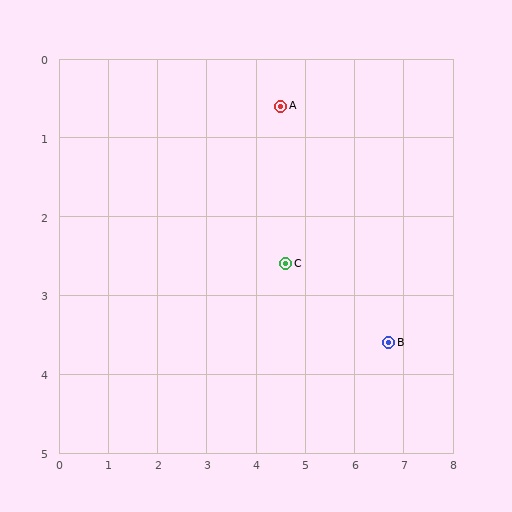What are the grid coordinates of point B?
Point B is at approximately (6.7, 3.6).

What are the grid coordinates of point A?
Point A is at approximately (4.5, 0.6).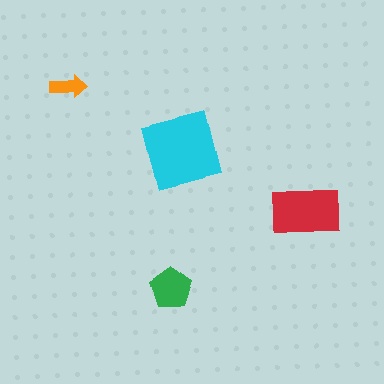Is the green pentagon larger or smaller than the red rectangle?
Smaller.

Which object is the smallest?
The orange arrow.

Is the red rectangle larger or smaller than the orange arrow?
Larger.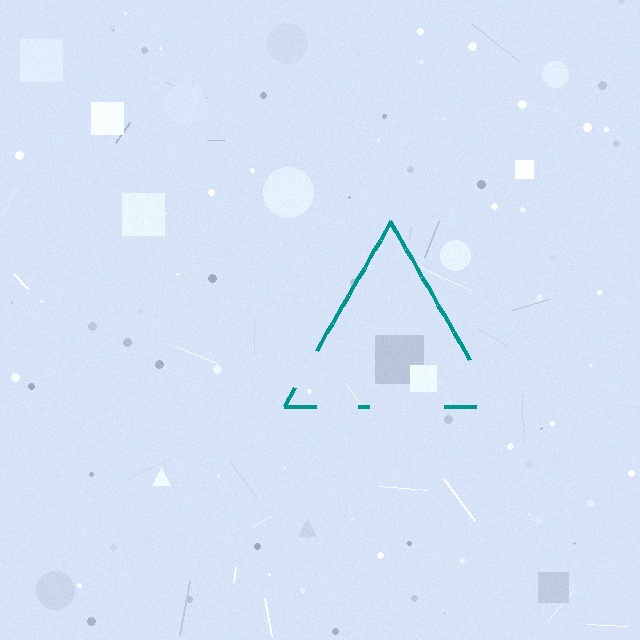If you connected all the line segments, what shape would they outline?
They would outline a triangle.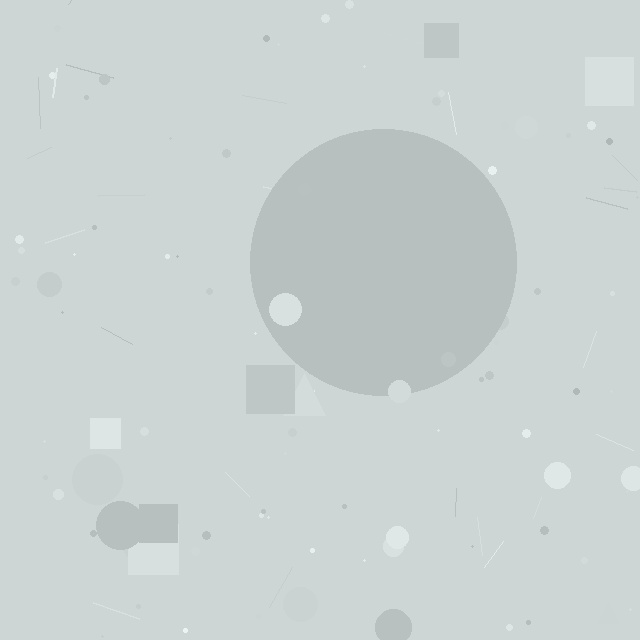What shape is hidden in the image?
A circle is hidden in the image.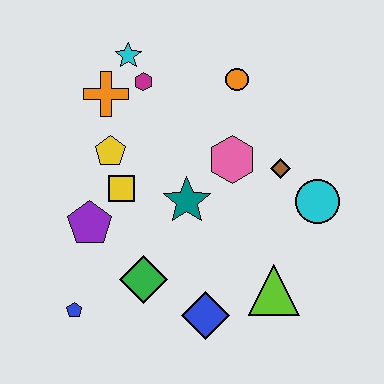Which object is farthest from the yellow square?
The cyan circle is farthest from the yellow square.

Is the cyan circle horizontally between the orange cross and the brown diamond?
No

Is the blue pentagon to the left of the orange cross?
Yes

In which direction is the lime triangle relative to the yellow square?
The lime triangle is to the right of the yellow square.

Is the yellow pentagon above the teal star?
Yes